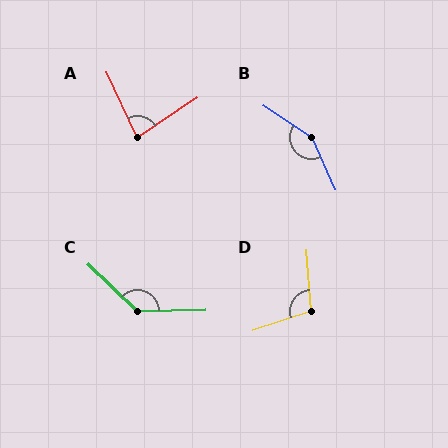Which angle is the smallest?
A, at approximately 81 degrees.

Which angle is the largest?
B, at approximately 147 degrees.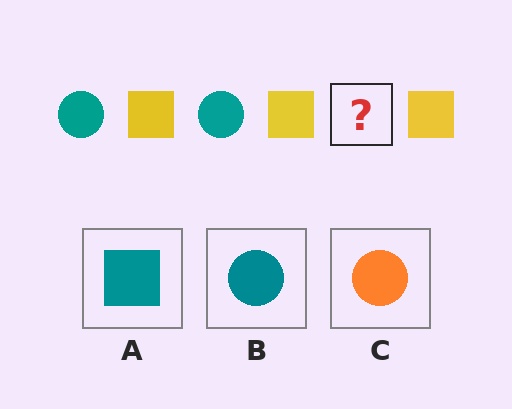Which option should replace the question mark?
Option B.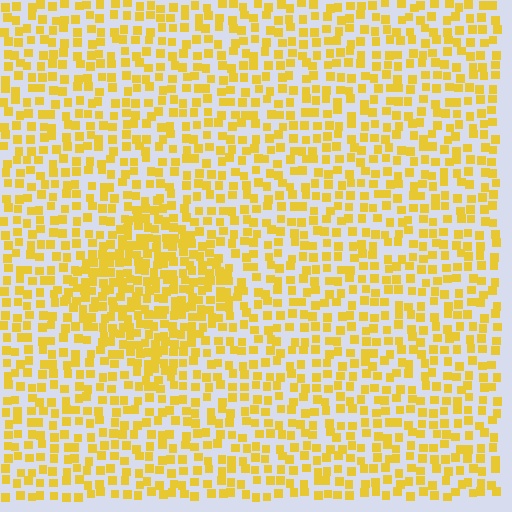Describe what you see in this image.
The image contains small yellow elements arranged at two different densities. A diamond-shaped region is visible where the elements are more densely packed than the surrounding area.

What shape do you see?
I see a diamond.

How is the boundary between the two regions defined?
The boundary is defined by a change in element density (approximately 1.8x ratio). All elements are the same color, size, and shape.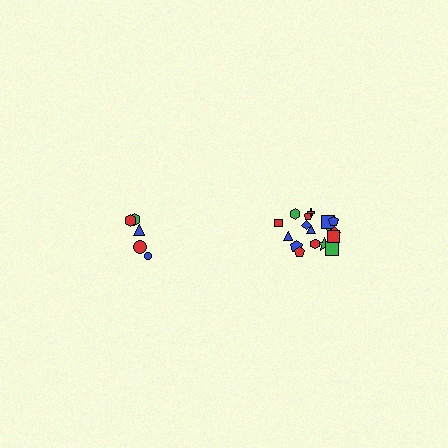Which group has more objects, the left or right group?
The right group.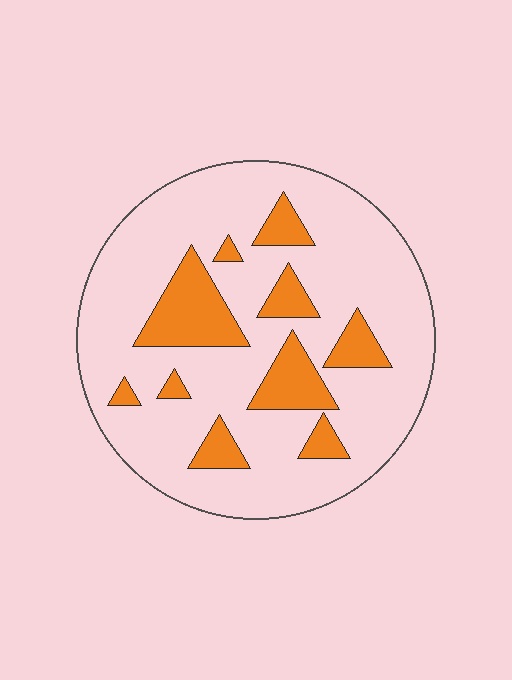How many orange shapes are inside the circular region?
10.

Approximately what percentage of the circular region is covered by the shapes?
Approximately 20%.